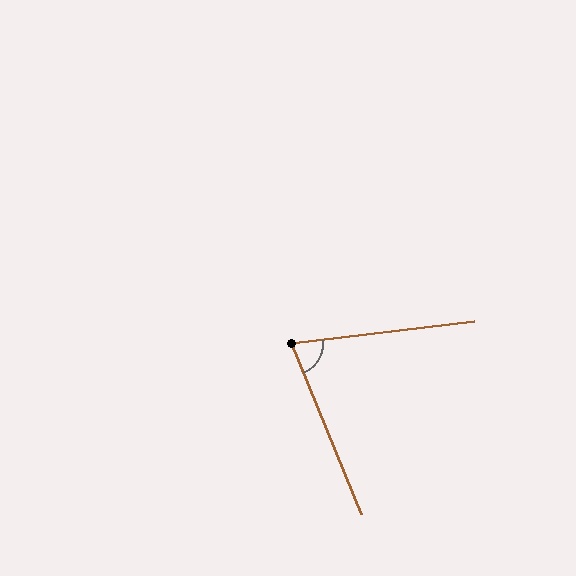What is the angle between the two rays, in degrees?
Approximately 75 degrees.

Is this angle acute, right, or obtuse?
It is acute.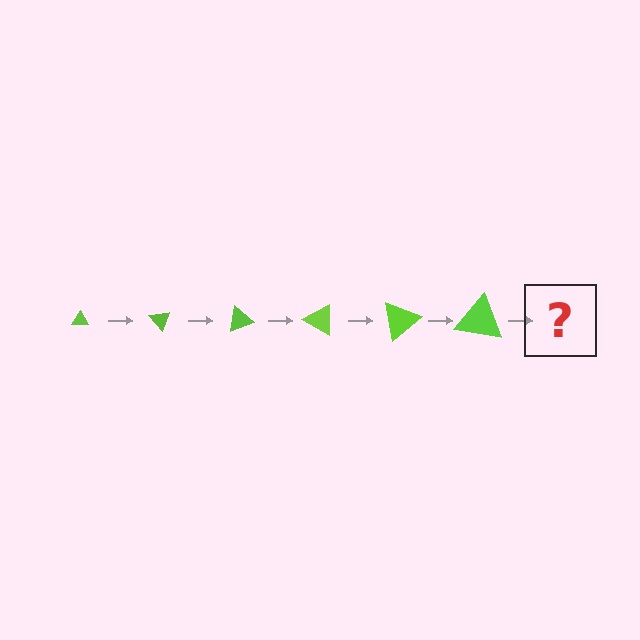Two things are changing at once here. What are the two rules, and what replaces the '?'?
The two rules are that the triangle grows larger each step and it rotates 50 degrees each step. The '?' should be a triangle, larger than the previous one and rotated 300 degrees from the start.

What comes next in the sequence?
The next element should be a triangle, larger than the previous one and rotated 300 degrees from the start.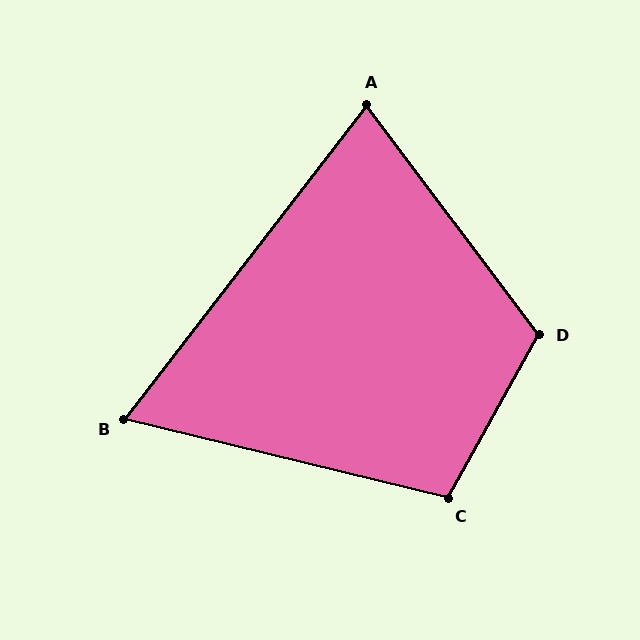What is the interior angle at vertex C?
Approximately 105 degrees (obtuse).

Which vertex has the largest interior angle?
D, at approximately 114 degrees.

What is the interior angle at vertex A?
Approximately 75 degrees (acute).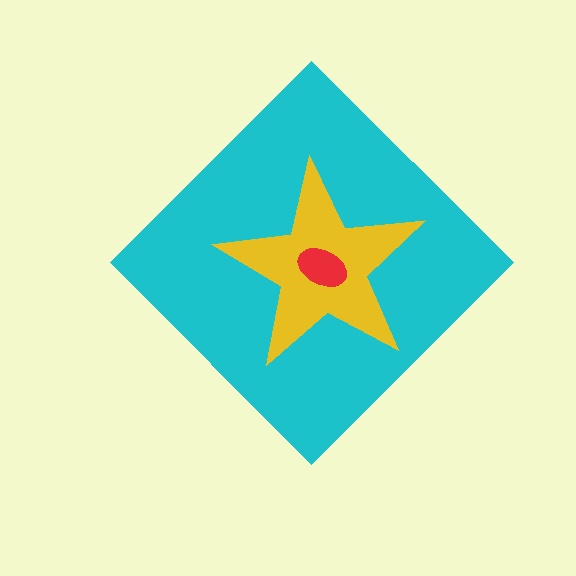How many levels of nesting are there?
3.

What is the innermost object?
The red ellipse.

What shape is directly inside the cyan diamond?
The yellow star.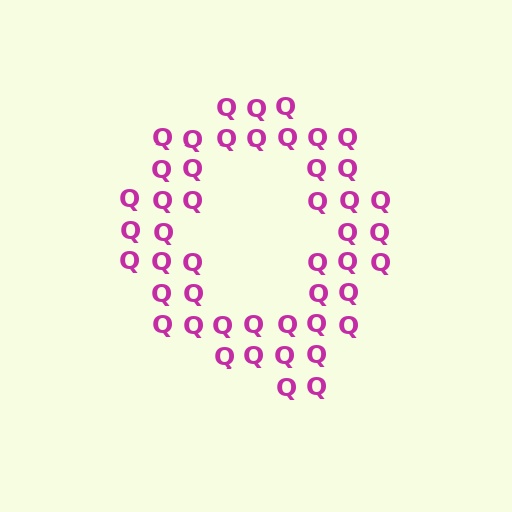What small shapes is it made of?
It is made of small letter Q's.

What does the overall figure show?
The overall figure shows the letter Q.